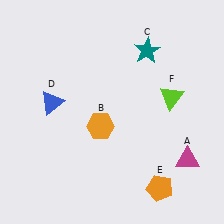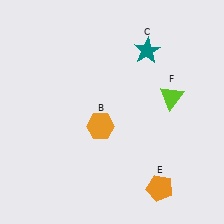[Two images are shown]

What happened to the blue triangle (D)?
The blue triangle (D) was removed in Image 2. It was in the top-left area of Image 1.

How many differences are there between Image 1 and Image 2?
There are 2 differences between the two images.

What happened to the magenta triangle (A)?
The magenta triangle (A) was removed in Image 2. It was in the bottom-right area of Image 1.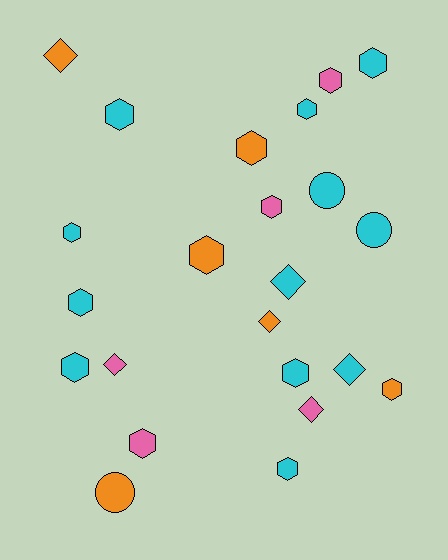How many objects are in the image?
There are 23 objects.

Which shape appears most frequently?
Hexagon, with 14 objects.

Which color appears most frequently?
Cyan, with 12 objects.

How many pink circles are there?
There are no pink circles.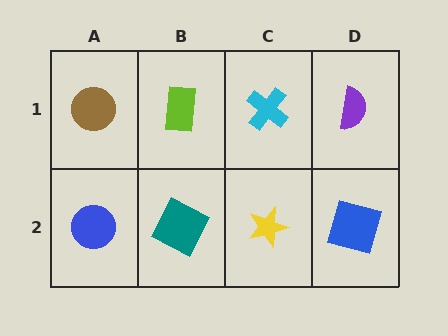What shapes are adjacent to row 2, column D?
A purple semicircle (row 1, column D), a yellow star (row 2, column C).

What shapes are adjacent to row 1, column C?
A yellow star (row 2, column C), a lime rectangle (row 1, column B), a purple semicircle (row 1, column D).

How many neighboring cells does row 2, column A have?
2.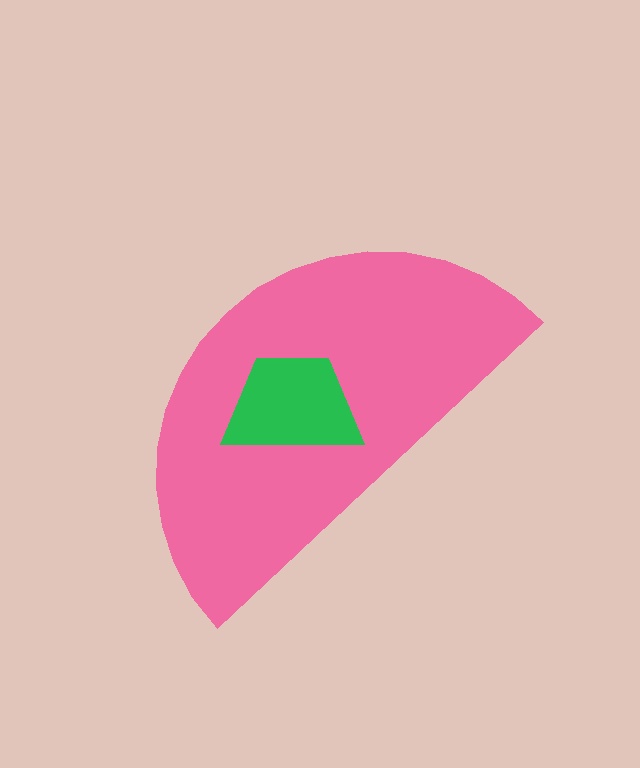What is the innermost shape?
The green trapezoid.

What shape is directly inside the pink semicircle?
The green trapezoid.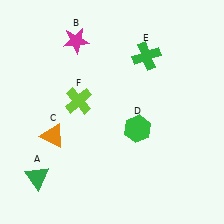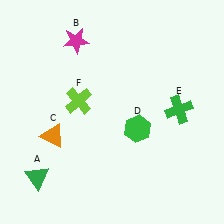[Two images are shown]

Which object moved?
The green cross (E) moved down.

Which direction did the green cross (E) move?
The green cross (E) moved down.